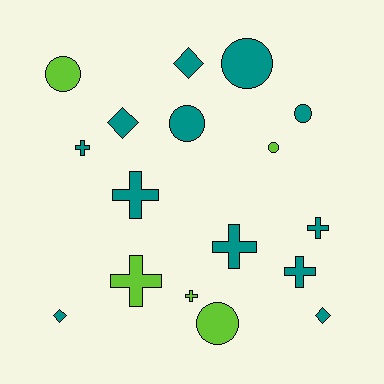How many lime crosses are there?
There are 2 lime crosses.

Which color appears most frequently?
Teal, with 12 objects.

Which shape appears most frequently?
Cross, with 7 objects.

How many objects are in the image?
There are 17 objects.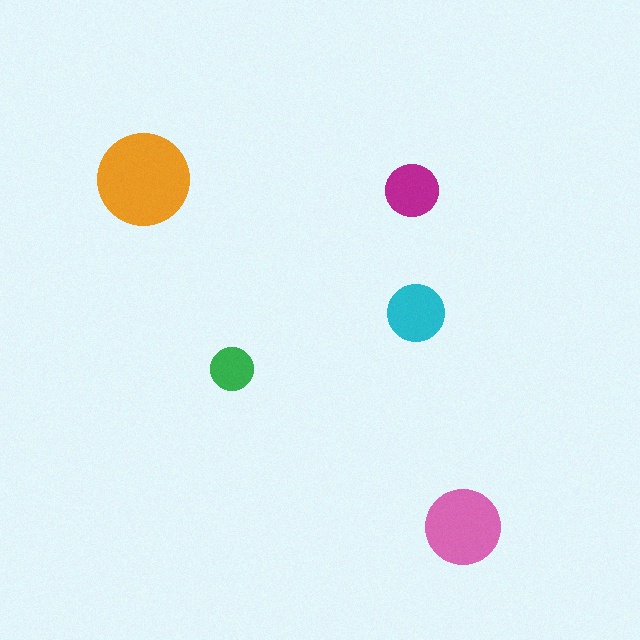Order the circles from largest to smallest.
the orange one, the pink one, the cyan one, the magenta one, the green one.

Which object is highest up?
The orange circle is topmost.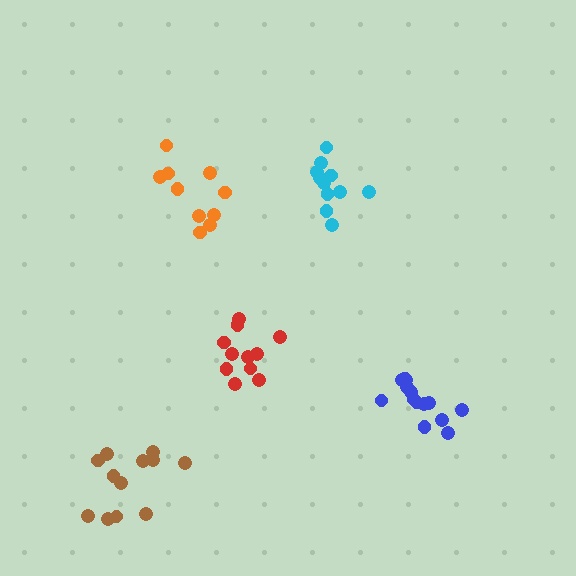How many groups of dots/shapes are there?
There are 5 groups.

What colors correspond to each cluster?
The clusters are colored: cyan, red, blue, orange, brown.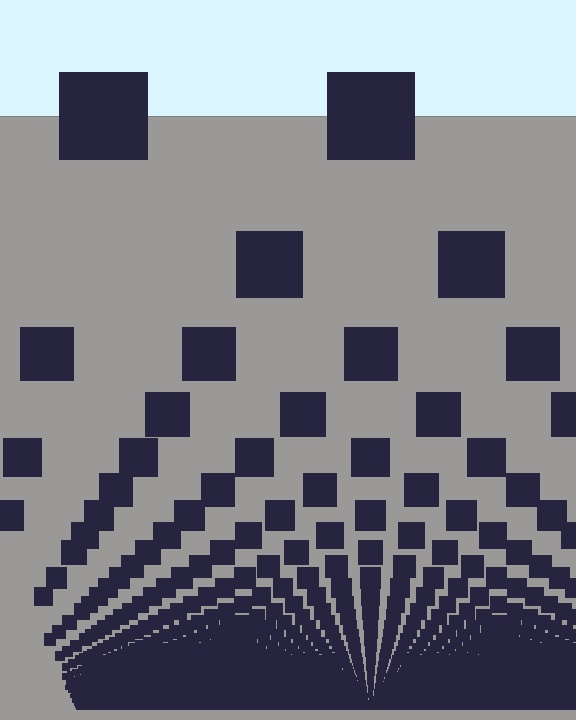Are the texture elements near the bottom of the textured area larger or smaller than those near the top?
Smaller. The gradient is inverted — elements near the bottom are smaller and denser.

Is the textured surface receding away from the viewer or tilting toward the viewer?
The surface appears to tilt toward the viewer. Texture elements get larger and sparser toward the top.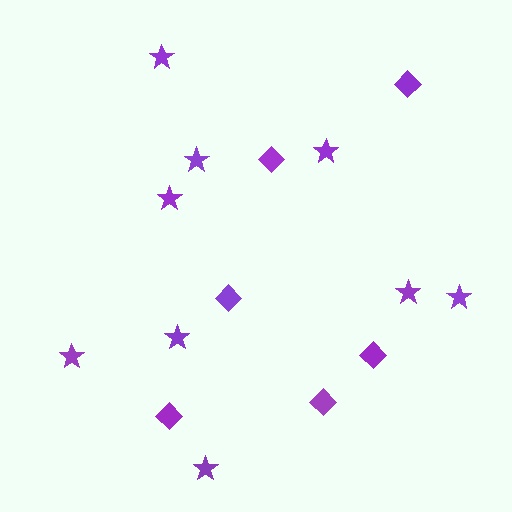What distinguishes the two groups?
There are 2 groups: one group of diamonds (6) and one group of stars (9).